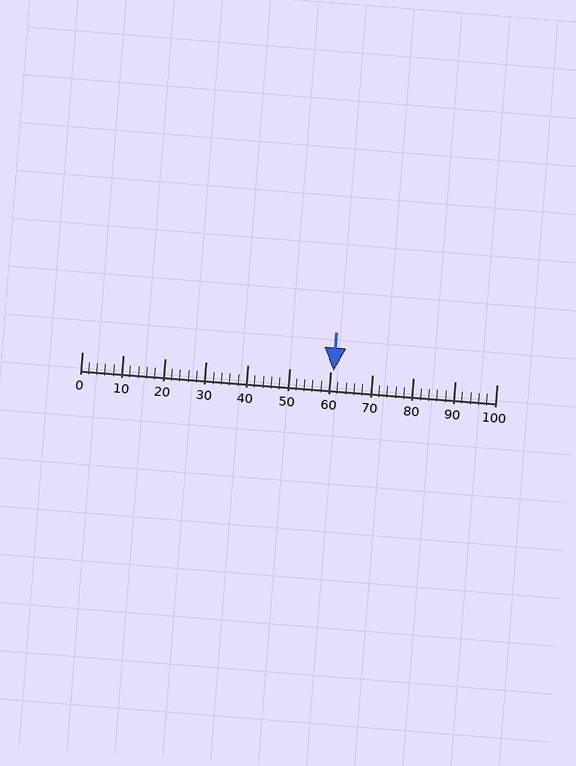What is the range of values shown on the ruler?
The ruler shows values from 0 to 100.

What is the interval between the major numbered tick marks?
The major tick marks are spaced 10 units apart.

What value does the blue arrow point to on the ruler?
The blue arrow points to approximately 61.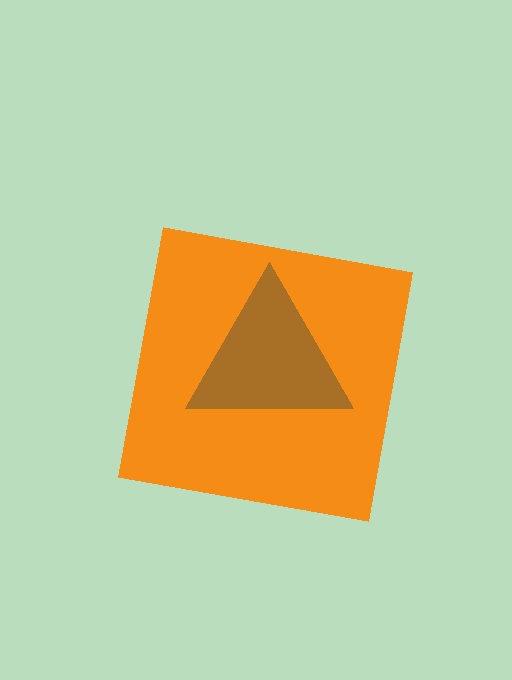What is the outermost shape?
The orange square.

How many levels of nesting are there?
2.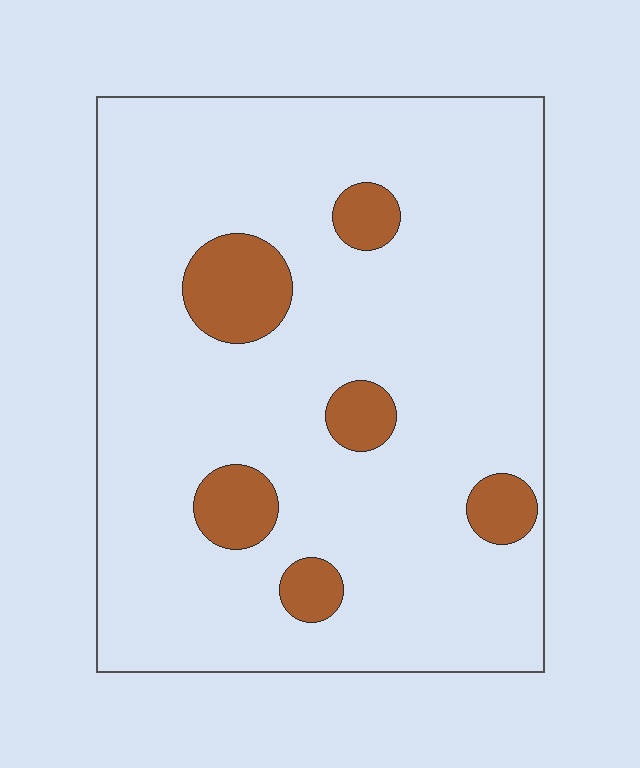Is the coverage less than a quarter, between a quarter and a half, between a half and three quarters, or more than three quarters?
Less than a quarter.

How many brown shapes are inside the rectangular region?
6.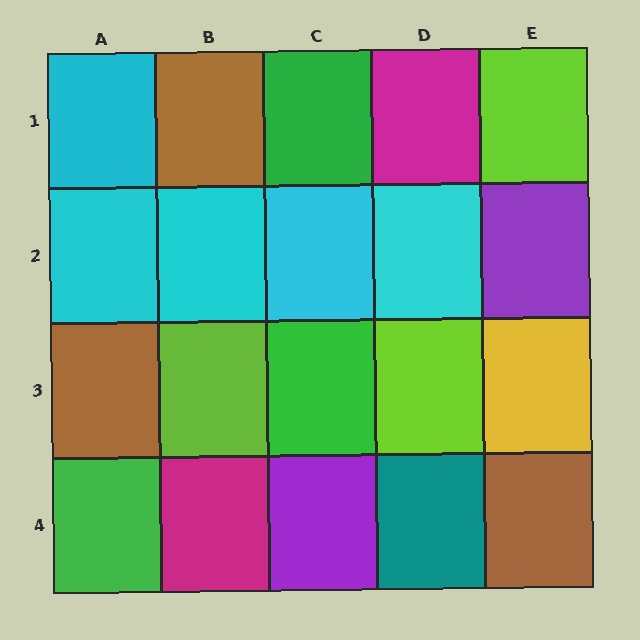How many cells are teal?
1 cell is teal.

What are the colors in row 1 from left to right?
Cyan, brown, green, magenta, lime.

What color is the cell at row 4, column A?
Green.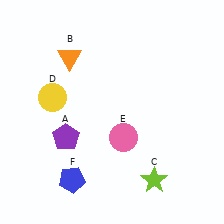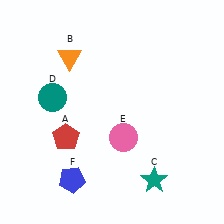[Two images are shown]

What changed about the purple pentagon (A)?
In Image 1, A is purple. In Image 2, it changed to red.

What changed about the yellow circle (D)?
In Image 1, D is yellow. In Image 2, it changed to teal.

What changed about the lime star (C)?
In Image 1, C is lime. In Image 2, it changed to teal.